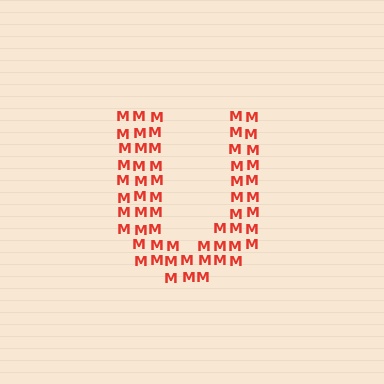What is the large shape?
The large shape is the letter U.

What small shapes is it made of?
It is made of small letter M's.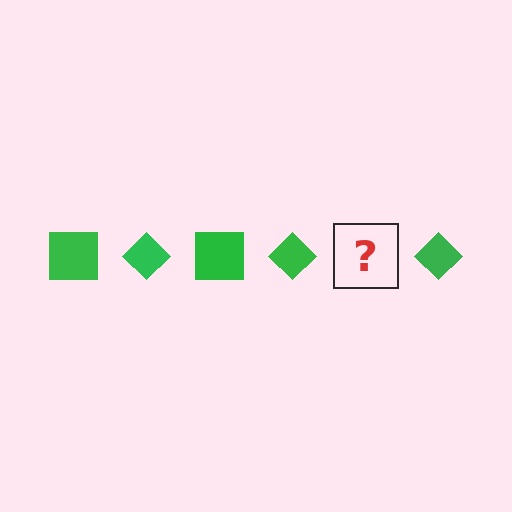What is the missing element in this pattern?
The missing element is a green square.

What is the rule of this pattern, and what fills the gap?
The rule is that the pattern cycles through square, diamond shapes in green. The gap should be filled with a green square.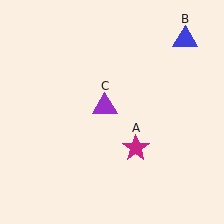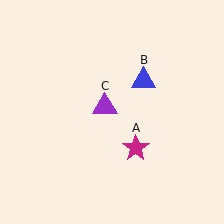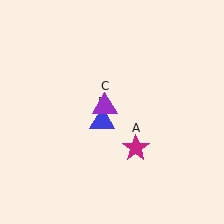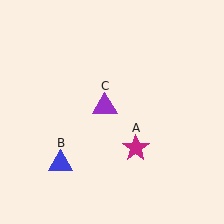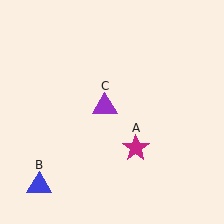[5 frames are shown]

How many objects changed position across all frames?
1 object changed position: blue triangle (object B).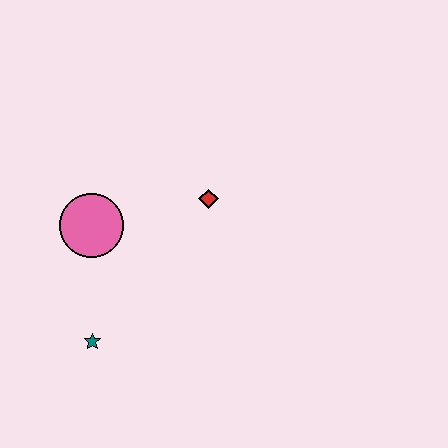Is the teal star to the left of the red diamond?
Yes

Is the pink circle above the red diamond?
No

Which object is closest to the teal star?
The pink circle is closest to the teal star.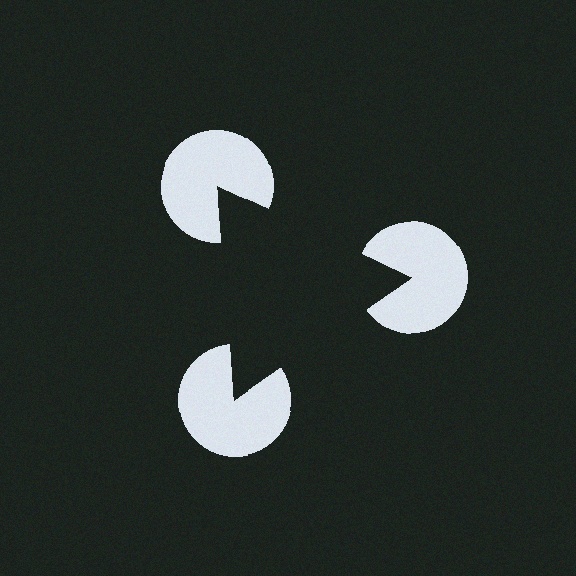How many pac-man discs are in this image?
There are 3 — one at each vertex of the illusory triangle.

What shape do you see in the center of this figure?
An illusory triangle — its edges are inferred from the aligned wedge cuts in the pac-man discs, not physically drawn.